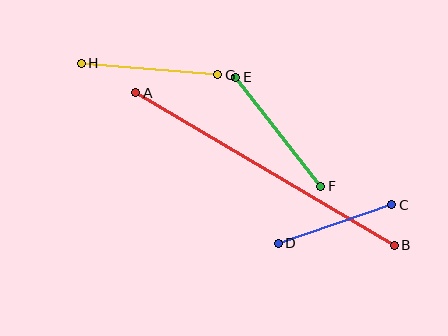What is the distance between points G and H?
The distance is approximately 137 pixels.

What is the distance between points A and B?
The distance is approximately 300 pixels.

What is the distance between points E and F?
The distance is approximately 138 pixels.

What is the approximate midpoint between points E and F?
The midpoint is at approximately (278, 132) pixels.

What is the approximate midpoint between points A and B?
The midpoint is at approximately (265, 169) pixels.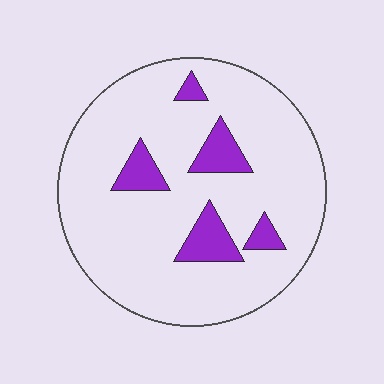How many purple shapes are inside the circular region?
5.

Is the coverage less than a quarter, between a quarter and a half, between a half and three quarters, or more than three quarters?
Less than a quarter.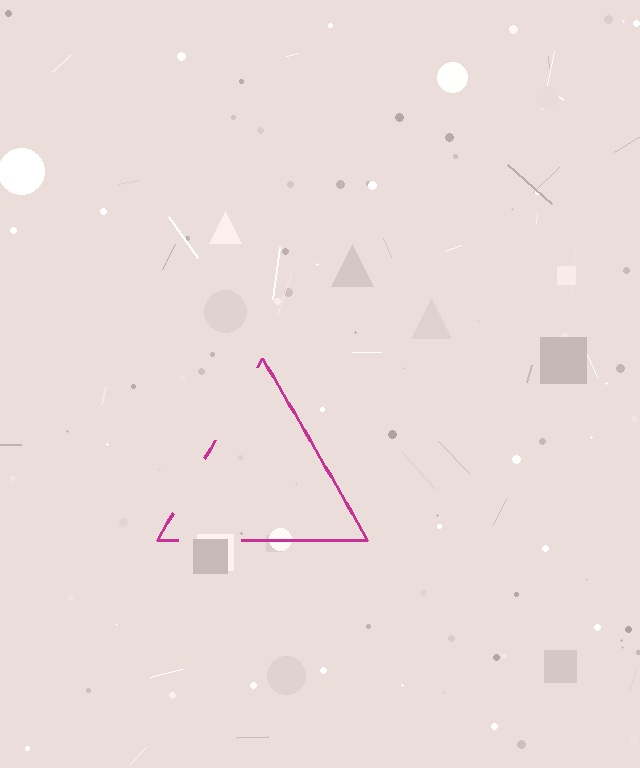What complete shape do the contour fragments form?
The contour fragments form a triangle.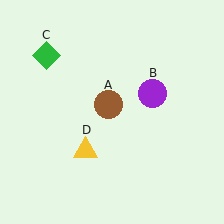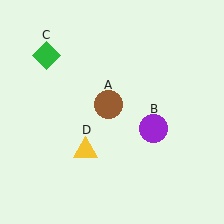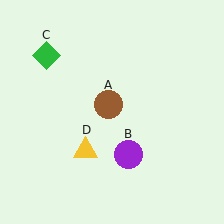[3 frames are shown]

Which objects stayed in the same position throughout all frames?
Brown circle (object A) and green diamond (object C) and yellow triangle (object D) remained stationary.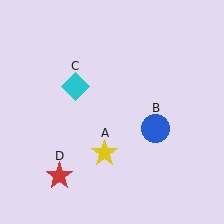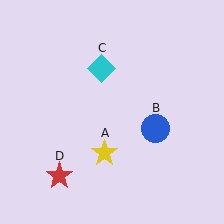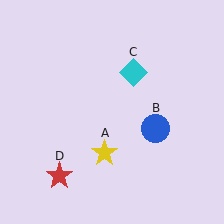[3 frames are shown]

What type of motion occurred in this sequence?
The cyan diamond (object C) rotated clockwise around the center of the scene.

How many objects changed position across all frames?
1 object changed position: cyan diamond (object C).